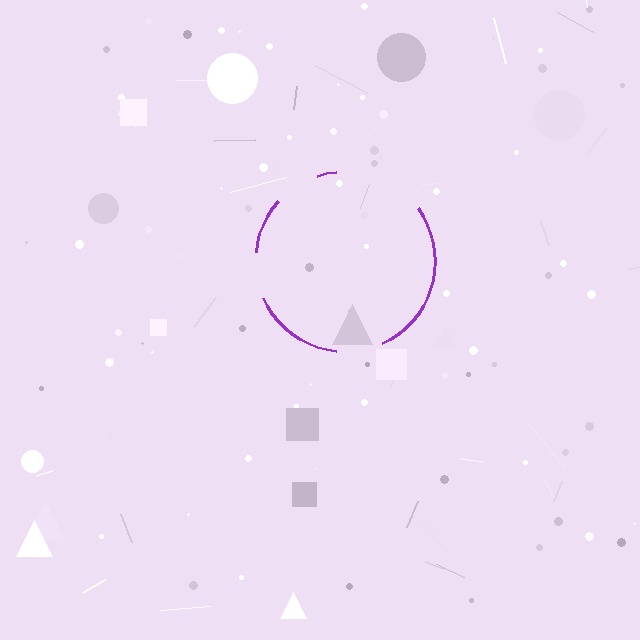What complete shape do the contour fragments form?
The contour fragments form a circle.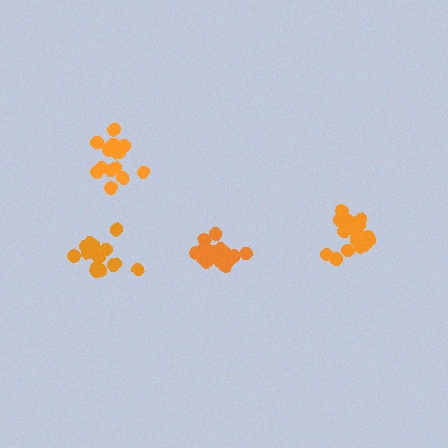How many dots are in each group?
Group 1: 17 dots, Group 2: 16 dots, Group 3: 19 dots, Group 4: 15 dots (67 total).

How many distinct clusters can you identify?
There are 4 distinct clusters.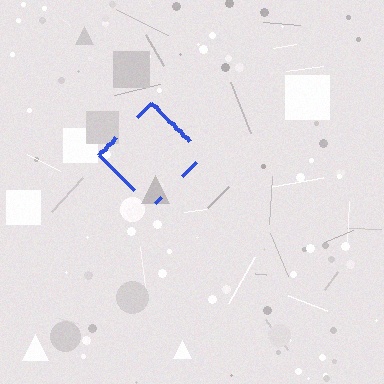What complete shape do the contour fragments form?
The contour fragments form a diamond.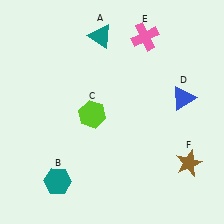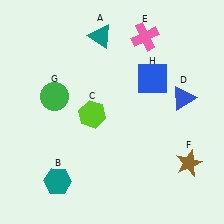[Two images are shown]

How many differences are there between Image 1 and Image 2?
There are 2 differences between the two images.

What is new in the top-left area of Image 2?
A green circle (G) was added in the top-left area of Image 2.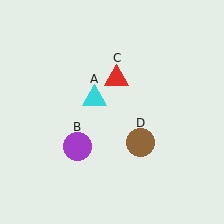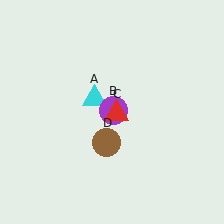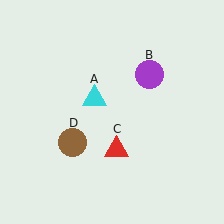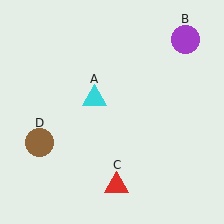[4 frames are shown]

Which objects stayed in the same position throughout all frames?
Cyan triangle (object A) remained stationary.